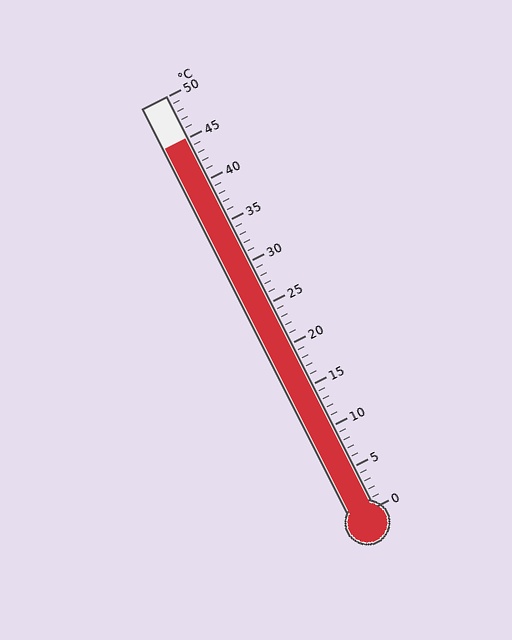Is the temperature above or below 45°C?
The temperature is at 45°C.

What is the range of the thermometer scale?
The thermometer scale ranges from 0°C to 50°C.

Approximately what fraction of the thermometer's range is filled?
The thermometer is filled to approximately 90% of its range.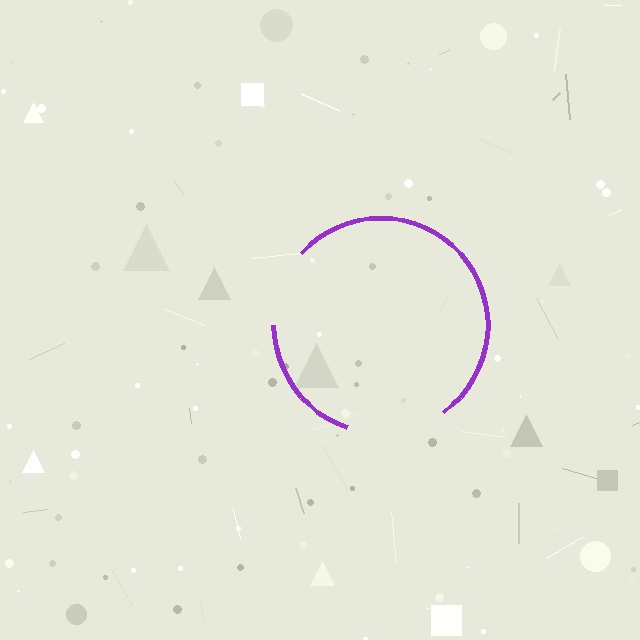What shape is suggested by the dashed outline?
The dashed outline suggests a circle.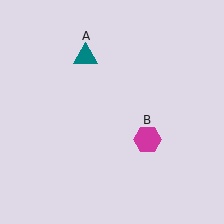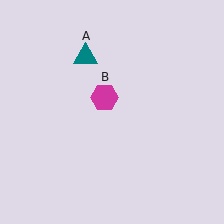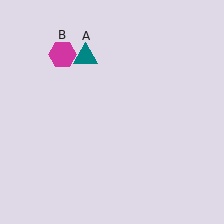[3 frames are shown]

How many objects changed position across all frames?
1 object changed position: magenta hexagon (object B).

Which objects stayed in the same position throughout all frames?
Teal triangle (object A) remained stationary.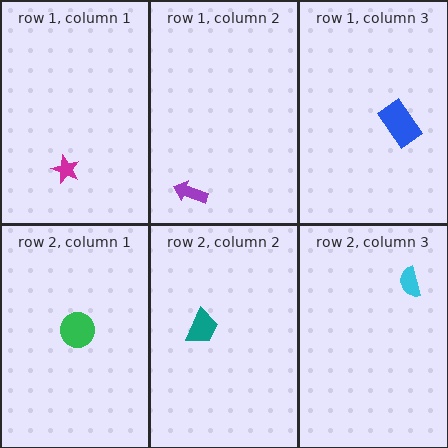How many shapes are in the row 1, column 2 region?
1.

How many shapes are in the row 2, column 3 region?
1.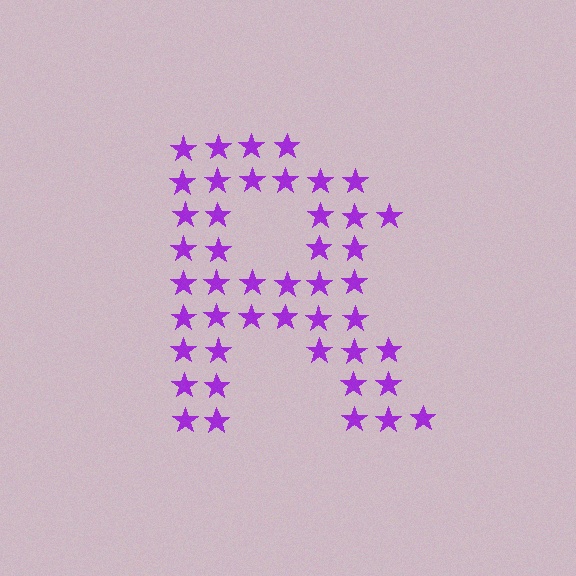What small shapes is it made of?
It is made of small stars.